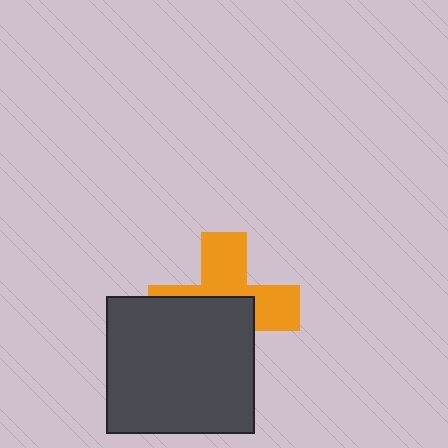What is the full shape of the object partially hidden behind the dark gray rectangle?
The partially hidden object is an orange cross.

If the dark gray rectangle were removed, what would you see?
You would see the complete orange cross.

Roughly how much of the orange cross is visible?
About half of it is visible (roughly 47%).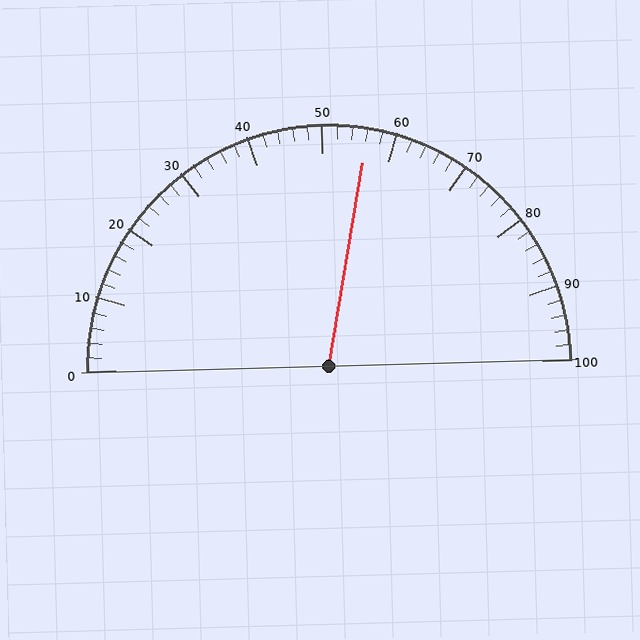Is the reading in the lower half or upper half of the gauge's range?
The reading is in the upper half of the range (0 to 100).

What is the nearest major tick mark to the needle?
The nearest major tick mark is 60.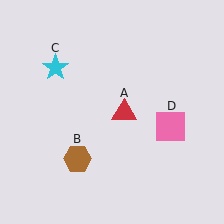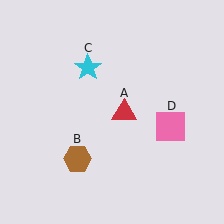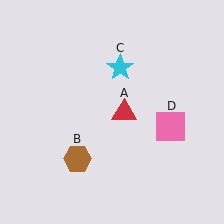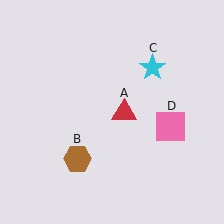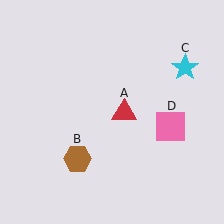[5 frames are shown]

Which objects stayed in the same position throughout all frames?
Red triangle (object A) and brown hexagon (object B) and pink square (object D) remained stationary.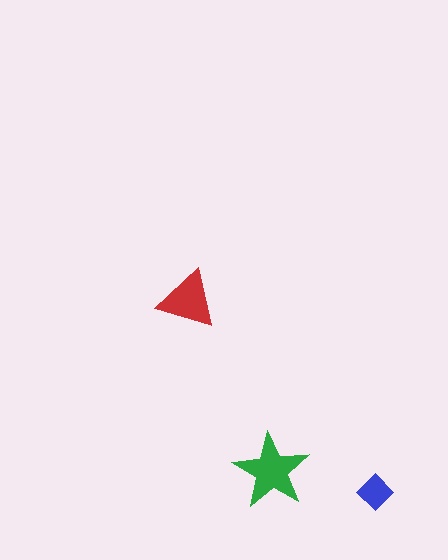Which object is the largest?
The green star.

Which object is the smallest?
The blue diamond.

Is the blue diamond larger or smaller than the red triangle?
Smaller.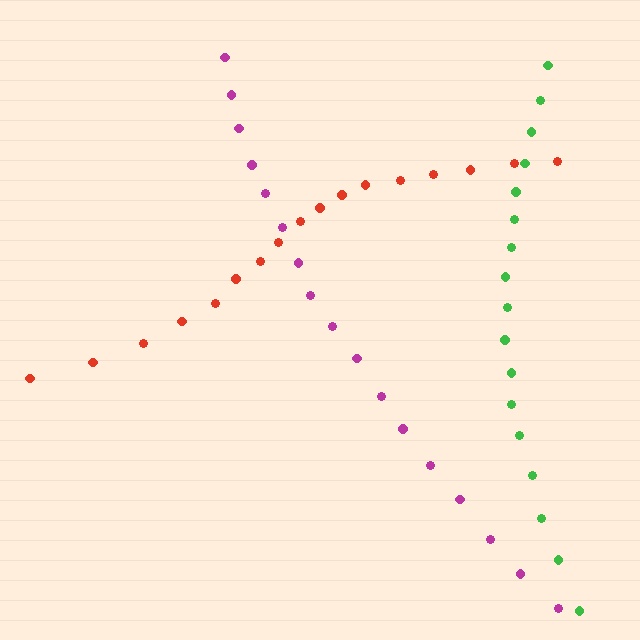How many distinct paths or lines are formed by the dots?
There are 3 distinct paths.